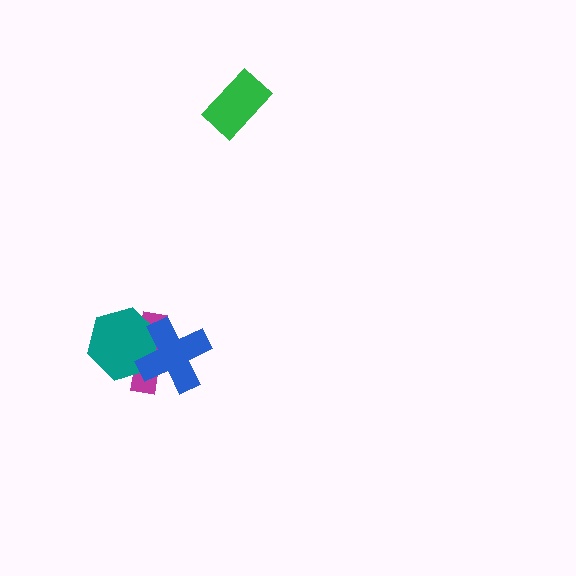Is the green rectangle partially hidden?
No, no other shape covers it.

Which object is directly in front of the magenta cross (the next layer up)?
The teal hexagon is directly in front of the magenta cross.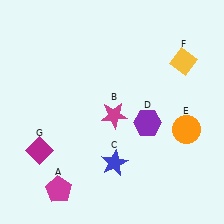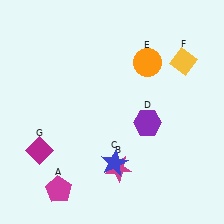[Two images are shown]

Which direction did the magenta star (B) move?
The magenta star (B) moved down.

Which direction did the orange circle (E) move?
The orange circle (E) moved up.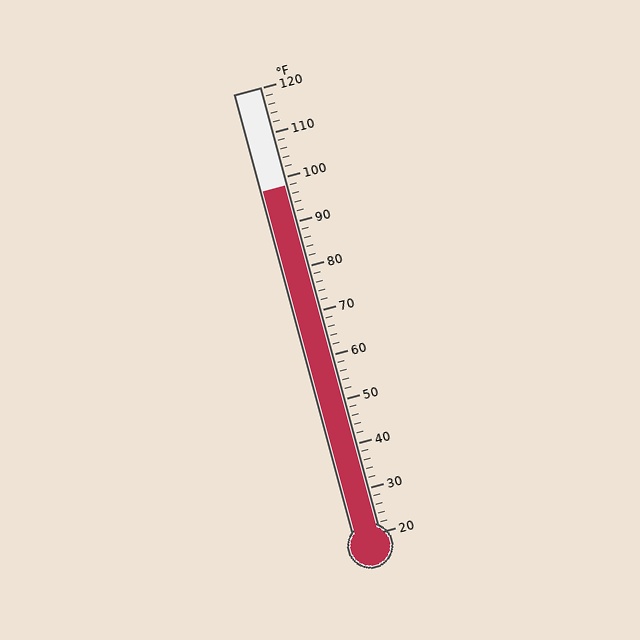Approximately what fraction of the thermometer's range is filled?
The thermometer is filled to approximately 80% of its range.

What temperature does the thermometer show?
The thermometer shows approximately 98°F.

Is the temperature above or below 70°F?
The temperature is above 70°F.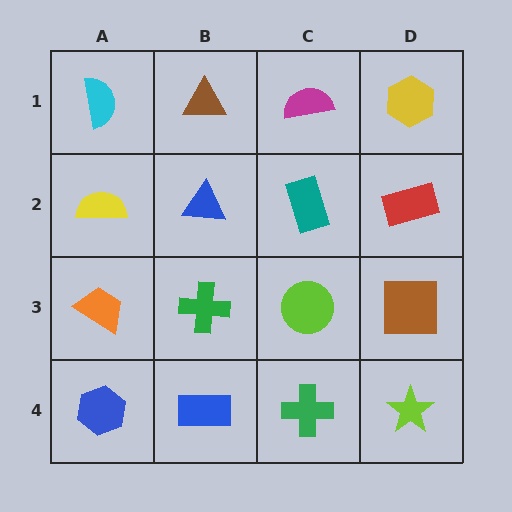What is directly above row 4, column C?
A lime circle.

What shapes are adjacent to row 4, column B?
A green cross (row 3, column B), a blue hexagon (row 4, column A), a green cross (row 4, column C).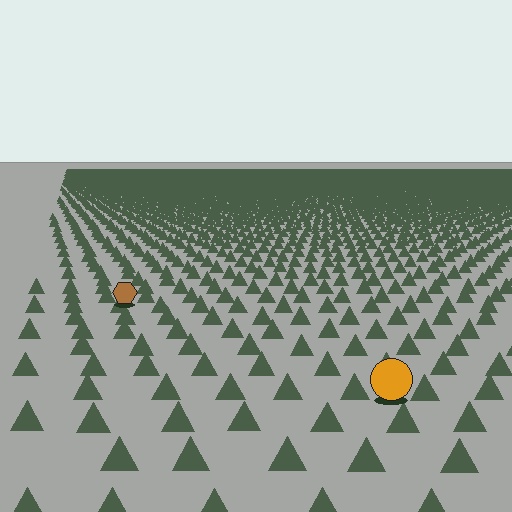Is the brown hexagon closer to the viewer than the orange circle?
No. The orange circle is closer — you can tell from the texture gradient: the ground texture is coarser near it.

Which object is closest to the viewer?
The orange circle is closest. The texture marks near it are larger and more spread out.